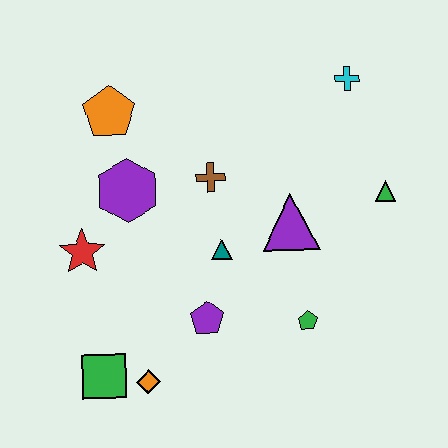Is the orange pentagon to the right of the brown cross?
No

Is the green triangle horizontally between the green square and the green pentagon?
No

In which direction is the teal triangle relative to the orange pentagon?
The teal triangle is below the orange pentagon.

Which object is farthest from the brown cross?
The green square is farthest from the brown cross.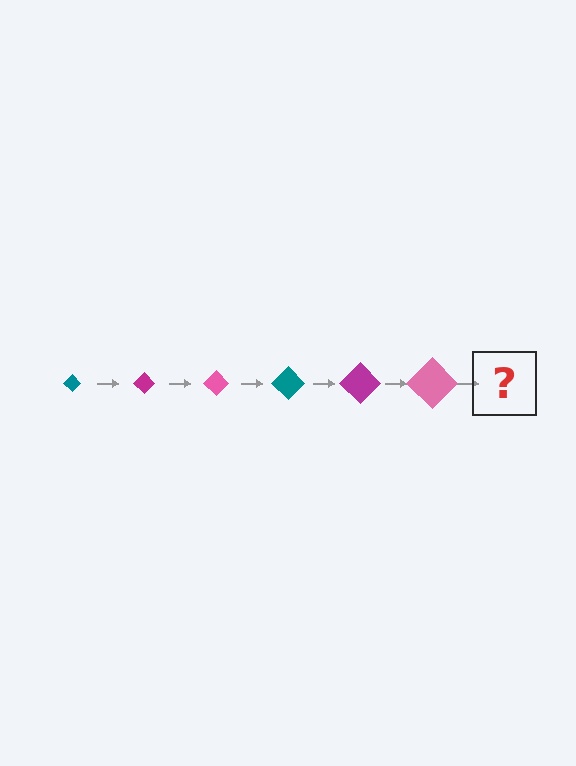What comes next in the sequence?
The next element should be a teal diamond, larger than the previous one.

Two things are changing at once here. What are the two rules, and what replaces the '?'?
The two rules are that the diamond grows larger each step and the color cycles through teal, magenta, and pink. The '?' should be a teal diamond, larger than the previous one.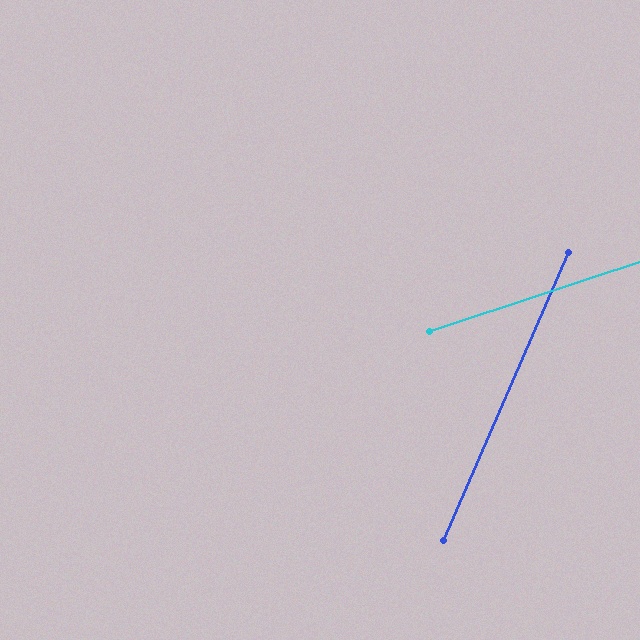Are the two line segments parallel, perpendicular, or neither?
Neither parallel nor perpendicular — they differ by about 48°.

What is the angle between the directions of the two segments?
Approximately 48 degrees.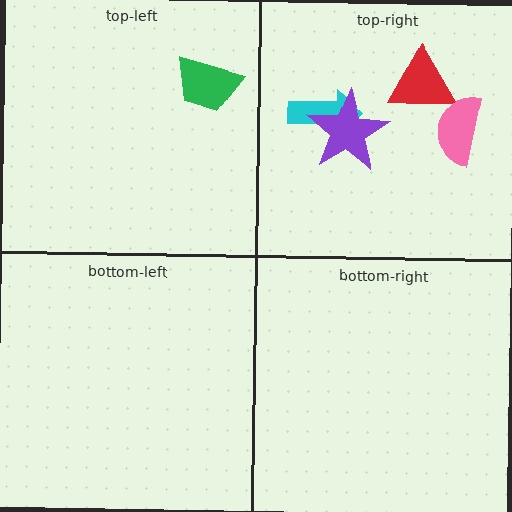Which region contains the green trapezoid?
The top-left region.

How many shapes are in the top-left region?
1.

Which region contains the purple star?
The top-right region.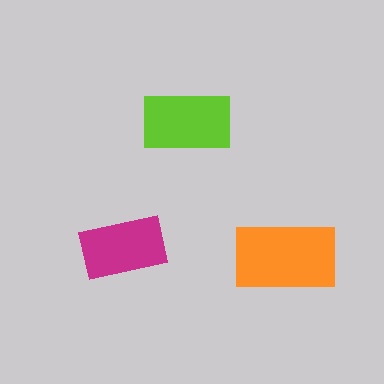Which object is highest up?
The lime rectangle is topmost.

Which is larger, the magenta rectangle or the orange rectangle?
The orange one.